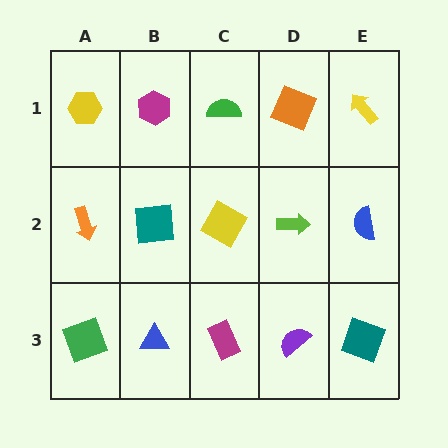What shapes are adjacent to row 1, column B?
A teal square (row 2, column B), a yellow hexagon (row 1, column A), a green semicircle (row 1, column C).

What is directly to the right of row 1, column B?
A green semicircle.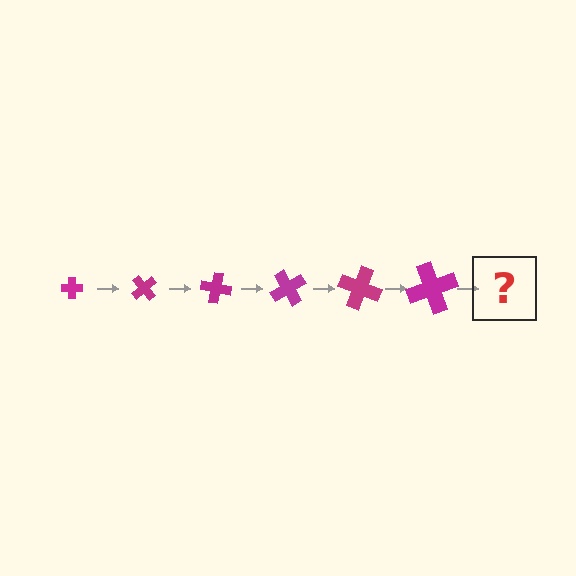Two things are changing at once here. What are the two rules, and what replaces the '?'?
The two rules are that the cross grows larger each step and it rotates 50 degrees each step. The '?' should be a cross, larger than the previous one and rotated 300 degrees from the start.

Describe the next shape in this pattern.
It should be a cross, larger than the previous one and rotated 300 degrees from the start.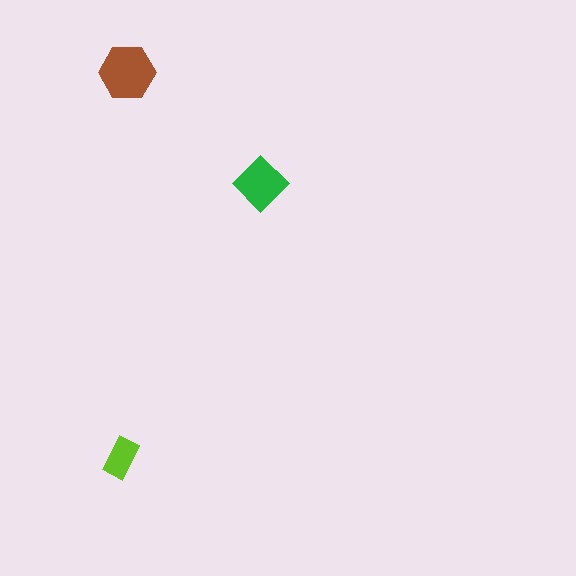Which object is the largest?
The brown hexagon.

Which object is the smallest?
The lime rectangle.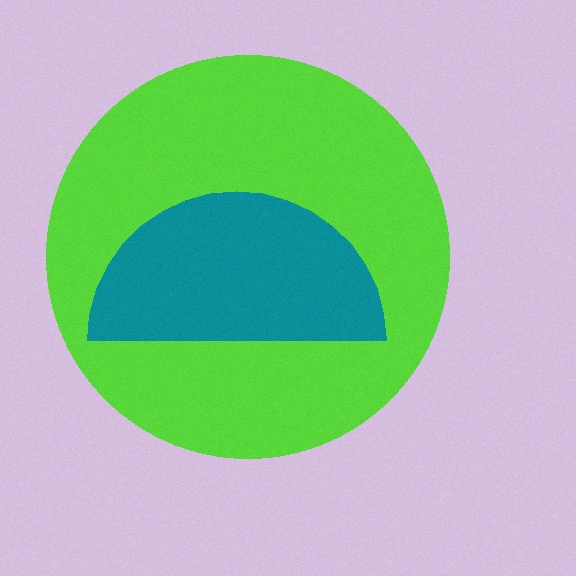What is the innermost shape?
The teal semicircle.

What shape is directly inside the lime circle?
The teal semicircle.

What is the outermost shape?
The lime circle.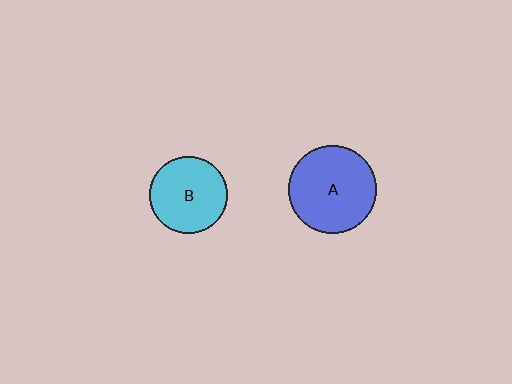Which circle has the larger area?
Circle A (blue).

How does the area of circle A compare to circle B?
Approximately 1.3 times.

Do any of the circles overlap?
No, none of the circles overlap.